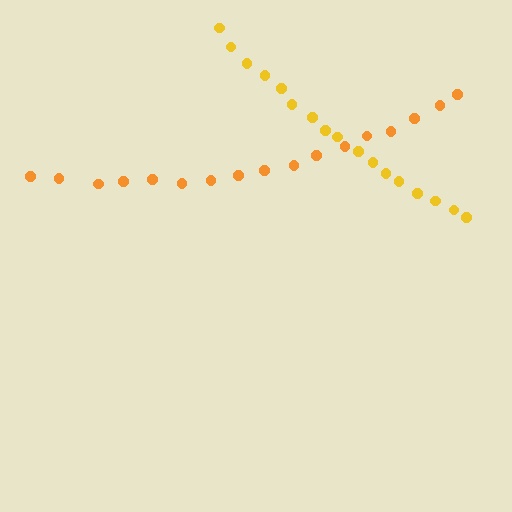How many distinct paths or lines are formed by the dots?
There are 2 distinct paths.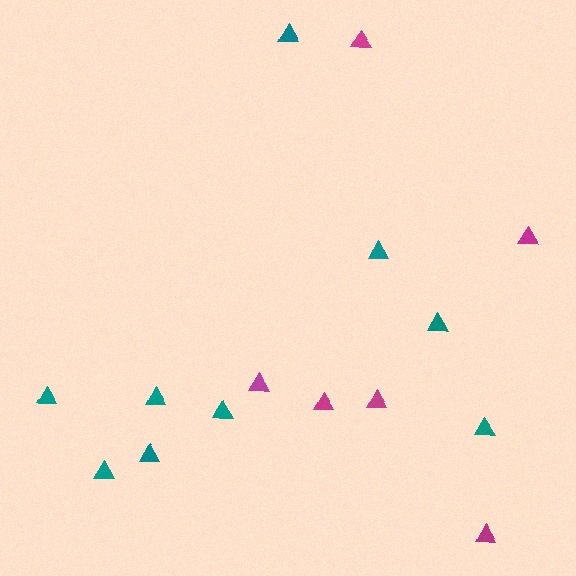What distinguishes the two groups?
There are 2 groups: one group of teal triangles (9) and one group of magenta triangles (6).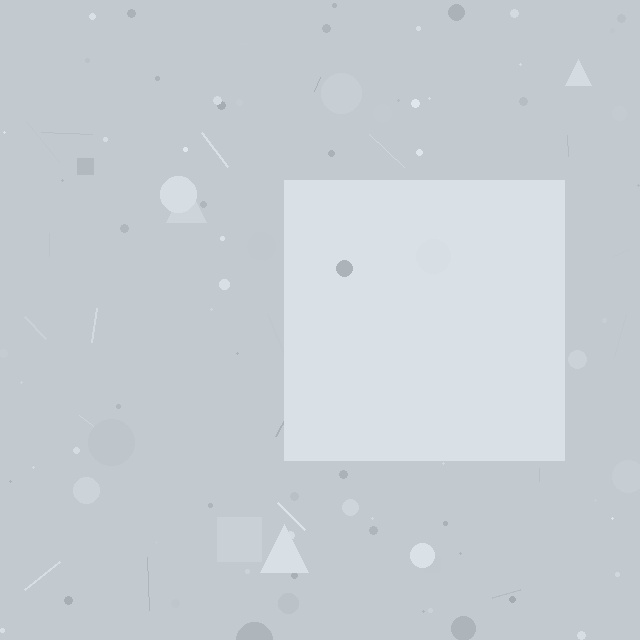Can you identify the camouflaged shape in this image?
The camouflaged shape is a square.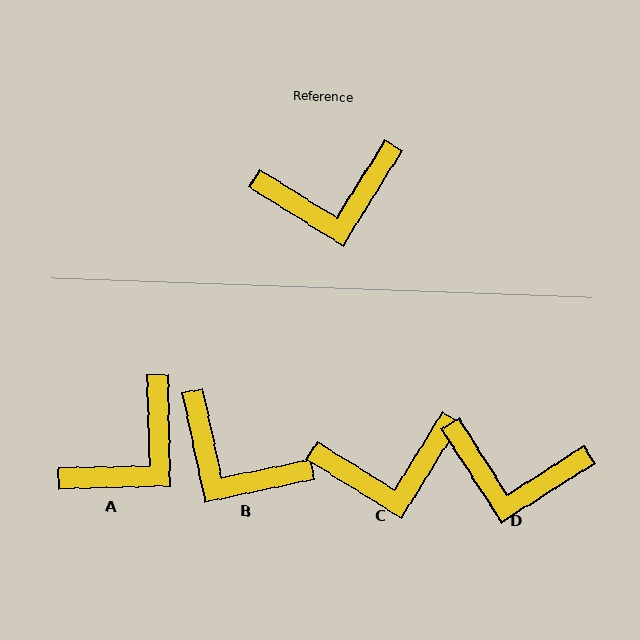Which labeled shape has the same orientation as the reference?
C.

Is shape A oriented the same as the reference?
No, it is off by about 33 degrees.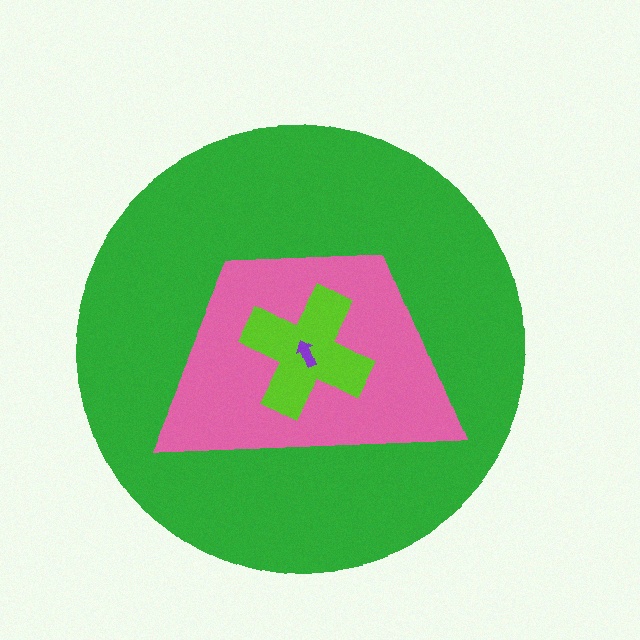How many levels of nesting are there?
4.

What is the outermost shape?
The green circle.